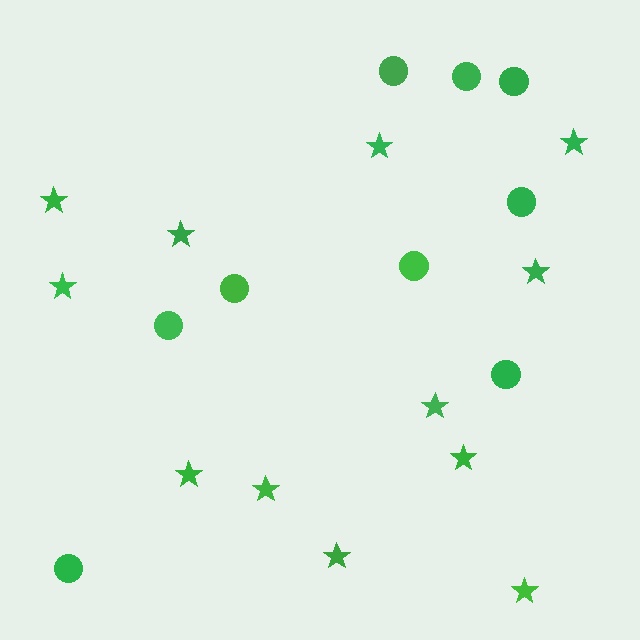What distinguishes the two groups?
There are 2 groups: one group of stars (12) and one group of circles (9).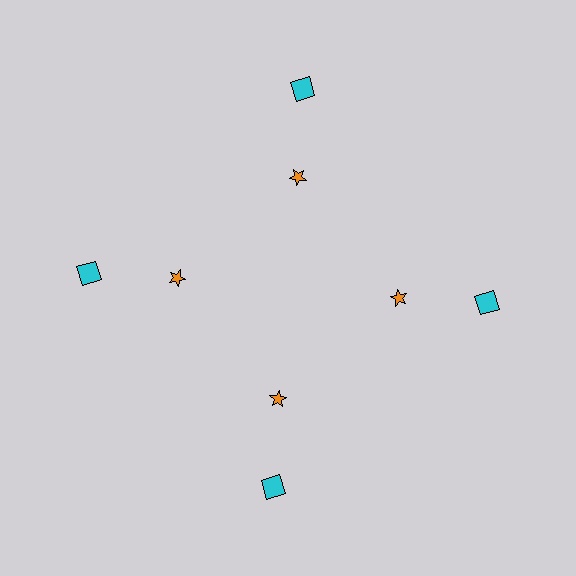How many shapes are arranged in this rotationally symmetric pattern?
There are 8 shapes, arranged in 4 groups of 2.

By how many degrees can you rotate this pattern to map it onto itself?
The pattern maps onto itself every 90 degrees of rotation.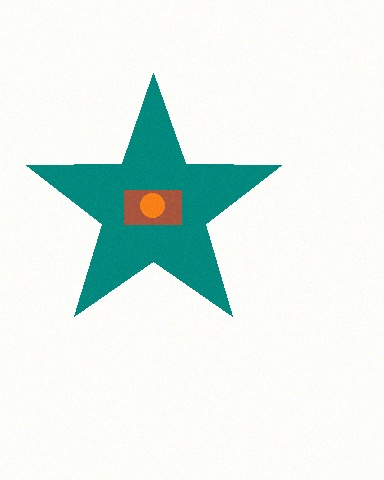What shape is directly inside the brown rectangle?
The orange circle.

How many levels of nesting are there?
3.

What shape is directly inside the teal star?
The brown rectangle.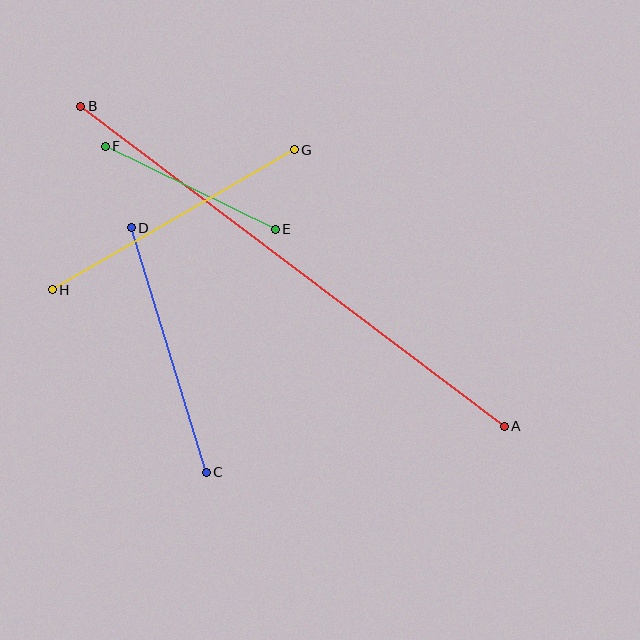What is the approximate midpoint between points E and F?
The midpoint is at approximately (190, 188) pixels.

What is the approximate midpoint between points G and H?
The midpoint is at approximately (173, 220) pixels.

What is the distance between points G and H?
The distance is approximately 280 pixels.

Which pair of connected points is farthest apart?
Points A and B are farthest apart.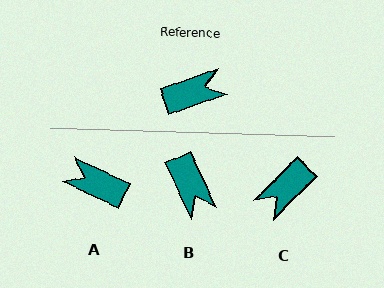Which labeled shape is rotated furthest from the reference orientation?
C, about 154 degrees away.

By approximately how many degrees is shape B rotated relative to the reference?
Approximately 84 degrees clockwise.